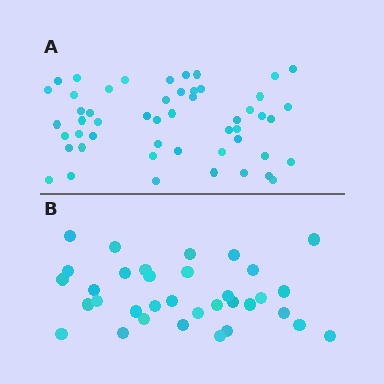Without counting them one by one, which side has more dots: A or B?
Region A (the top region) has more dots.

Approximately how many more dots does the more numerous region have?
Region A has approximately 15 more dots than region B.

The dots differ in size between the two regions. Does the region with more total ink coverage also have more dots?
No. Region B has more total ink coverage because its dots are larger, but region A actually contains more individual dots. Total area can be misleading — the number of items is what matters here.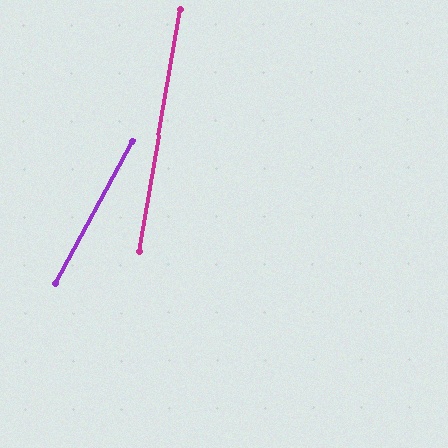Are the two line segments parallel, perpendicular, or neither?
Neither parallel nor perpendicular — they differ by about 18°.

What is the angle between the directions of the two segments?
Approximately 18 degrees.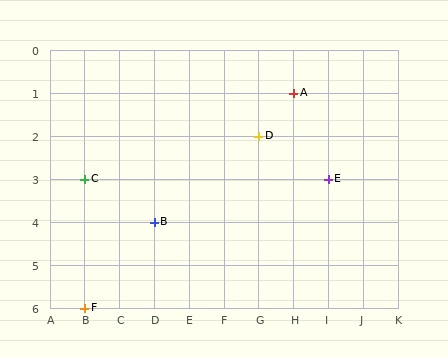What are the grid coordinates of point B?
Point B is at grid coordinates (D, 4).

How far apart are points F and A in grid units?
Points F and A are 6 columns and 5 rows apart (about 7.8 grid units diagonally).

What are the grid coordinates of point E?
Point E is at grid coordinates (I, 3).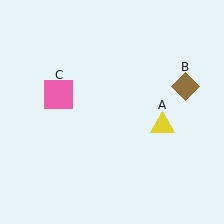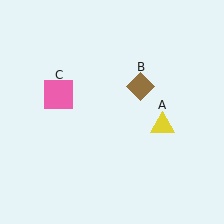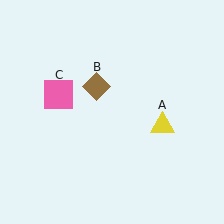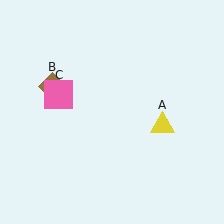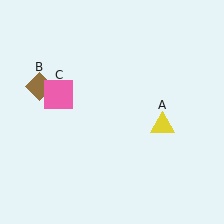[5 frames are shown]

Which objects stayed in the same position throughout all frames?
Yellow triangle (object A) and pink square (object C) remained stationary.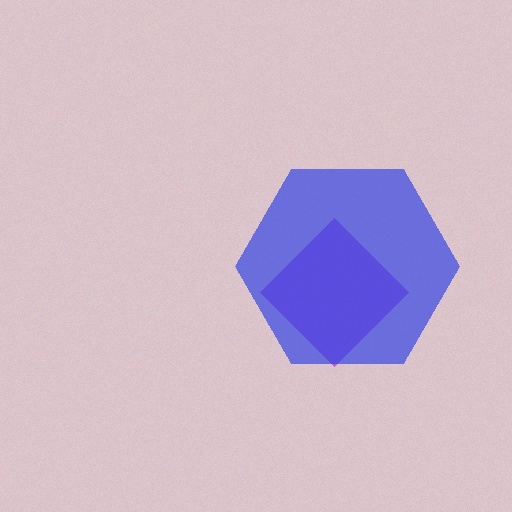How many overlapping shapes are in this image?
There are 2 overlapping shapes in the image.